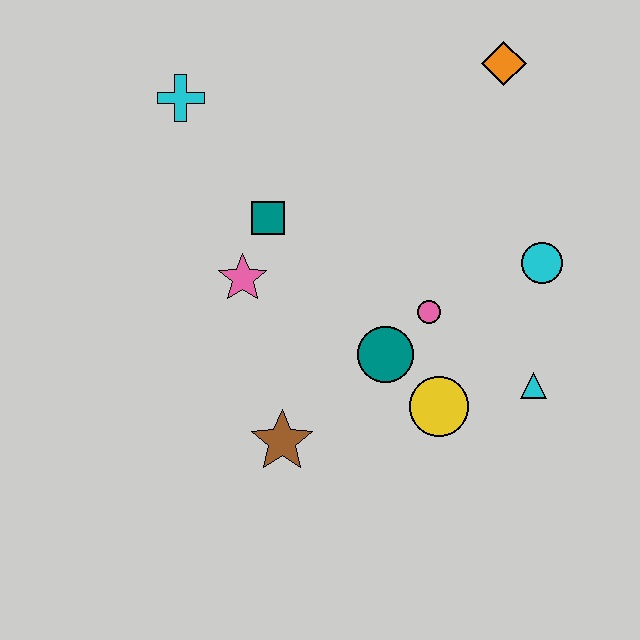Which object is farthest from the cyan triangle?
The cyan cross is farthest from the cyan triangle.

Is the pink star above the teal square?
No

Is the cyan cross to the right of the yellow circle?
No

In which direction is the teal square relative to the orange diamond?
The teal square is to the left of the orange diamond.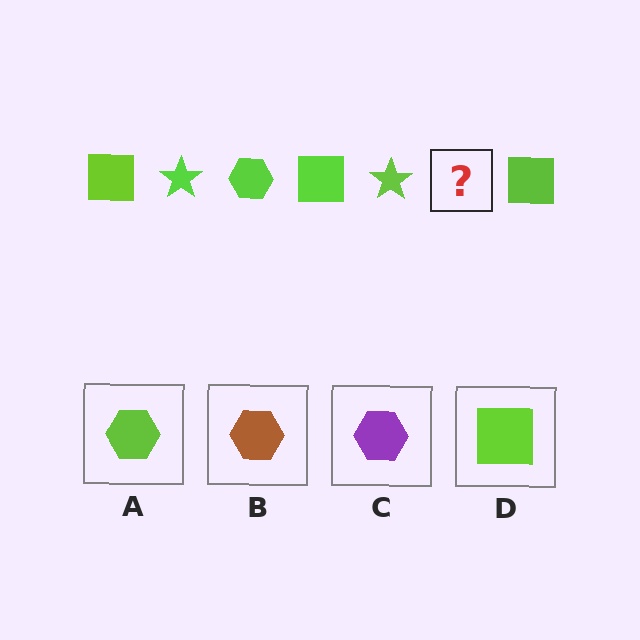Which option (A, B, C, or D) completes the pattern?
A.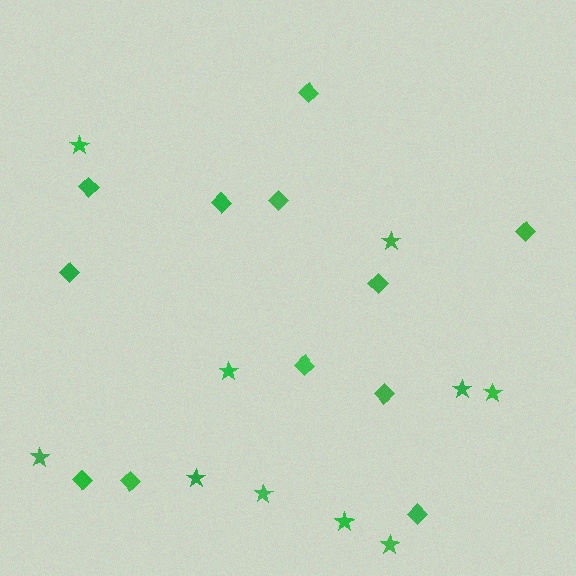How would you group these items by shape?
There are 2 groups: one group of stars (10) and one group of diamonds (12).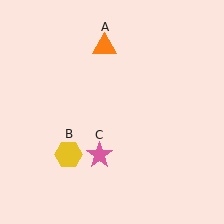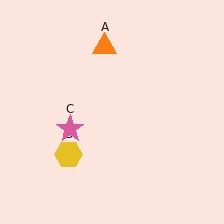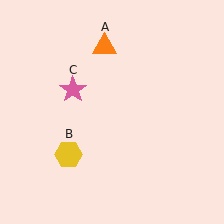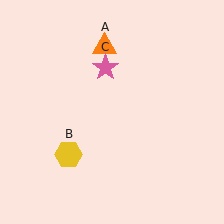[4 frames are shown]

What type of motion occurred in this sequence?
The pink star (object C) rotated clockwise around the center of the scene.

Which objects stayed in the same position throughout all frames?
Orange triangle (object A) and yellow hexagon (object B) remained stationary.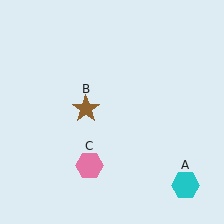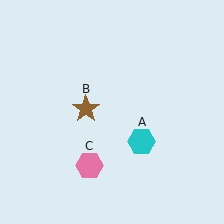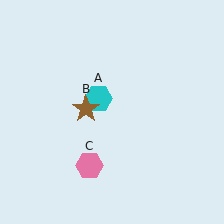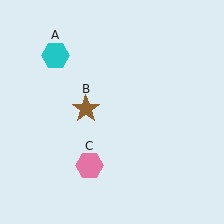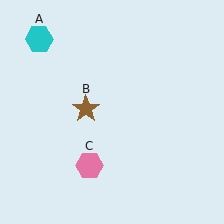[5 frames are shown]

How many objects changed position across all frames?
1 object changed position: cyan hexagon (object A).